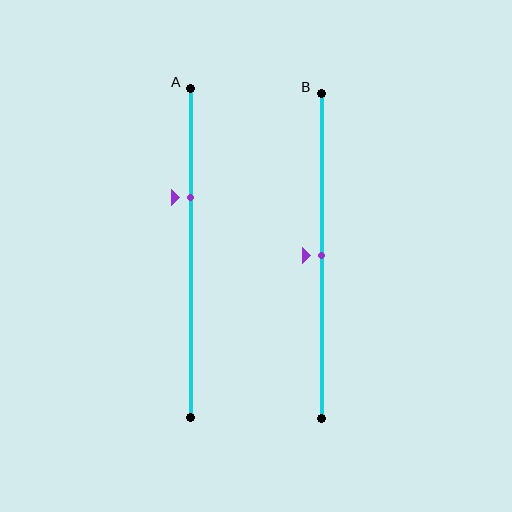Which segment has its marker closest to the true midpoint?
Segment B has its marker closest to the true midpoint.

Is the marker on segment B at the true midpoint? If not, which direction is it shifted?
Yes, the marker on segment B is at the true midpoint.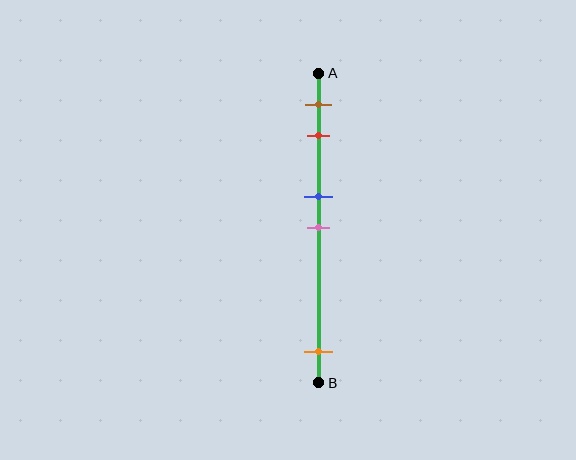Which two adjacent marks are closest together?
The blue and pink marks are the closest adjacent pair.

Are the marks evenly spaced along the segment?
No, the marks are not evenly spaced.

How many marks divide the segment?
There are 5 marks dividing the segment.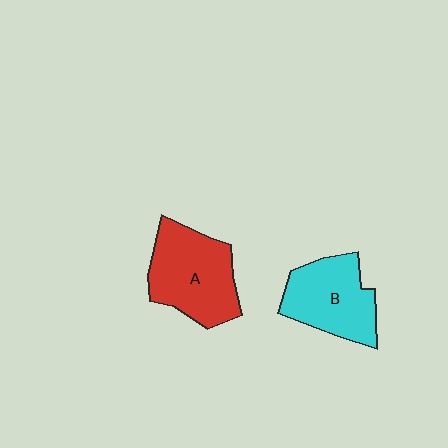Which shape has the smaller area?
Shape B (cyan).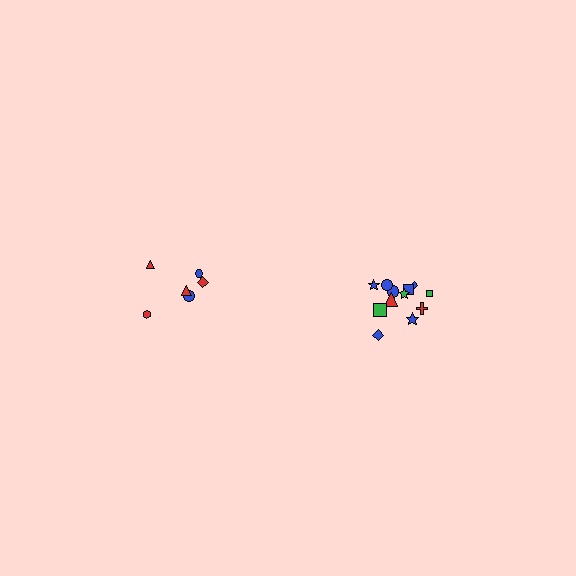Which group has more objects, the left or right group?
The right group.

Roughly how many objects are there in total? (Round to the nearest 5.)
Roughly 20 objects in total.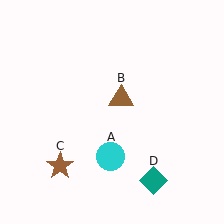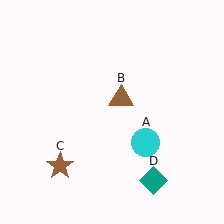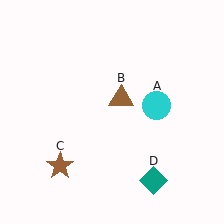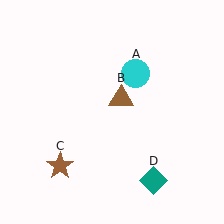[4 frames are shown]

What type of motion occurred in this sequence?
The cyan circle (object A) rotated counterclockwise around the center of the scene.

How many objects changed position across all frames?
1 object changed position: cyan circle (object A).